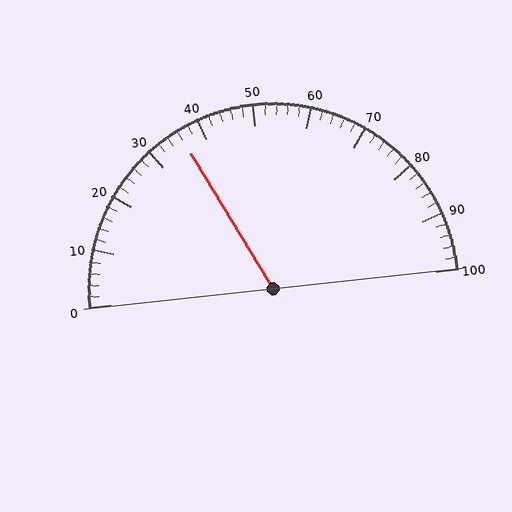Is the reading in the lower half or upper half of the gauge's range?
The reading is in the lower half of the range (0 to 100).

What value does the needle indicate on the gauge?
The needle indicates approximately 36.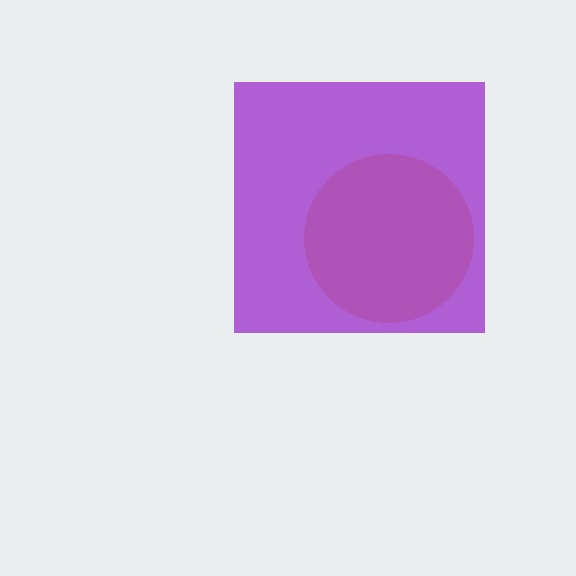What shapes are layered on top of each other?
The layered shapes are: an orange circle, a purple square.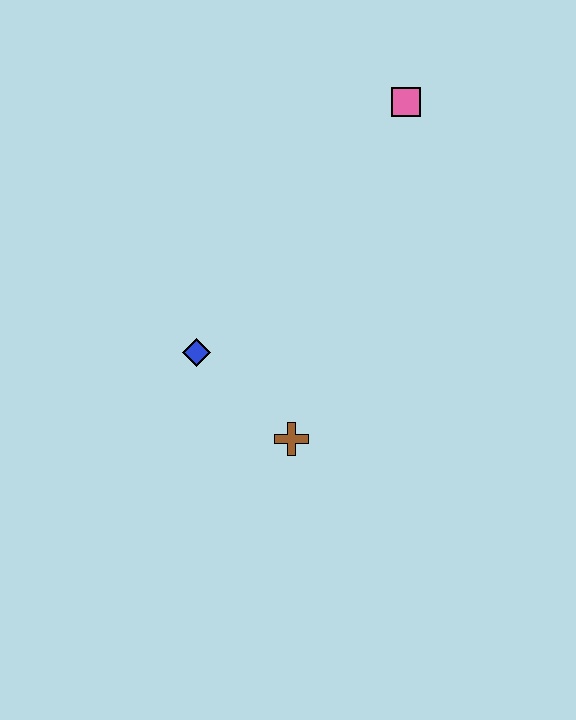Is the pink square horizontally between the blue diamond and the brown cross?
No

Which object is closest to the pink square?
The blue diamond is closest to the pink square.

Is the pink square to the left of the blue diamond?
No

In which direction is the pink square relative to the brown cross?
The pink square is above the brown cross.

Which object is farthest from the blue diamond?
The pink square is farthest from the blue diamond.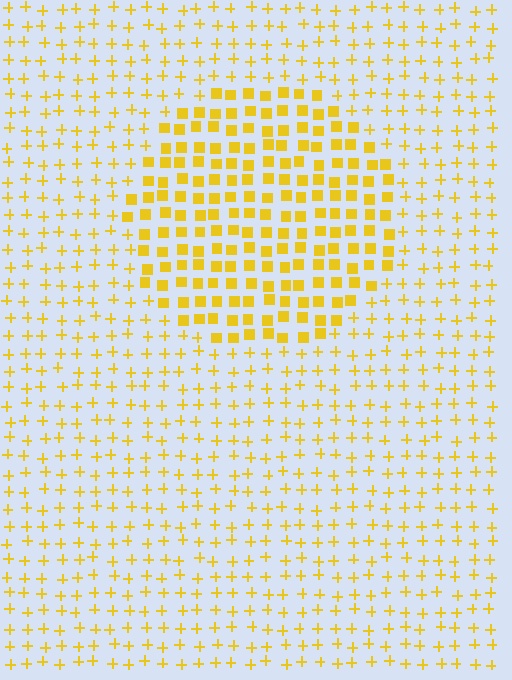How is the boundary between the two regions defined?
The boundary is defined by a change in element shape: squares inside vs. plus signs outside. All elements share the same color and spacing.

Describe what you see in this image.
The image is filled with small yellow elements arranged in a uniform grid. A circle-shaped region contains squares, while the surrounding area contains plus signs. The boundary is defined purely by the change in element shape.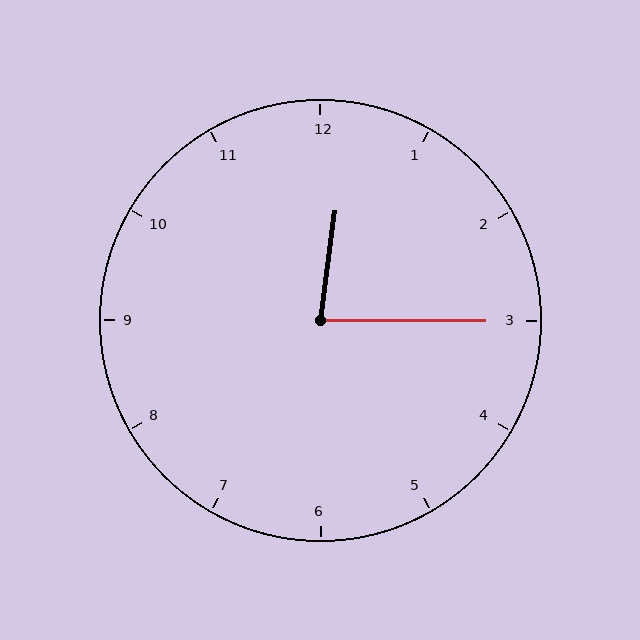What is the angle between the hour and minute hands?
Approximately 82 degrees.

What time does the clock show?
12:15.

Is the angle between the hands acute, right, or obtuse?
It is acute.